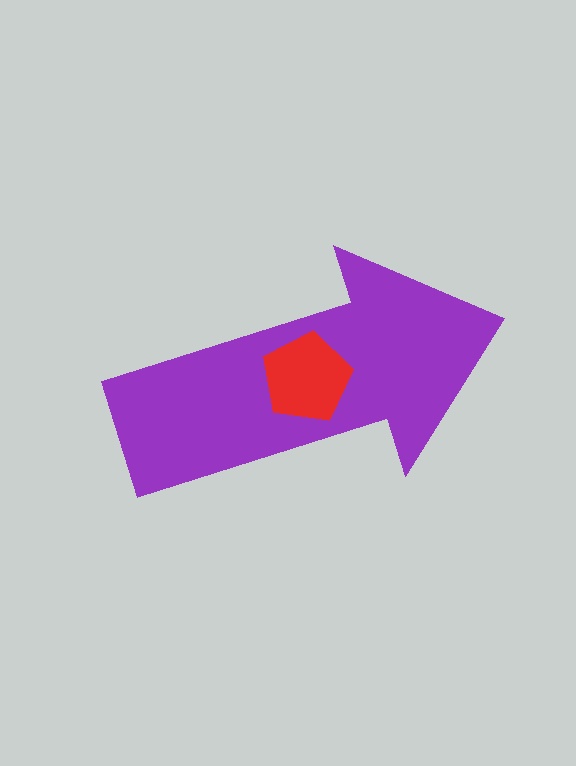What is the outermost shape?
The purple arrow.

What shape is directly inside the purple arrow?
The red pentagon.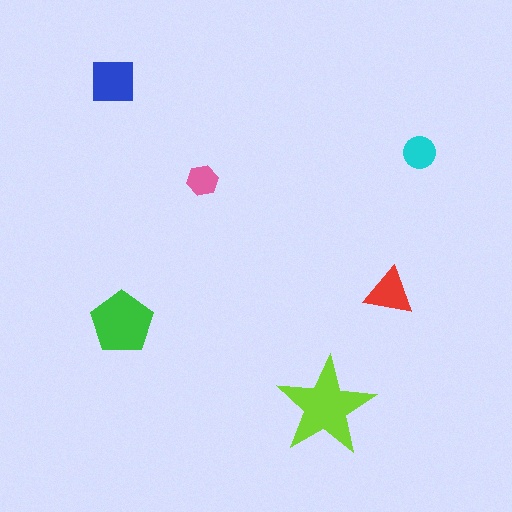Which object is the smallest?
The pink hexagon.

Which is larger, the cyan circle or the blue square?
The blue square.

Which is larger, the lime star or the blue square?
The lime star.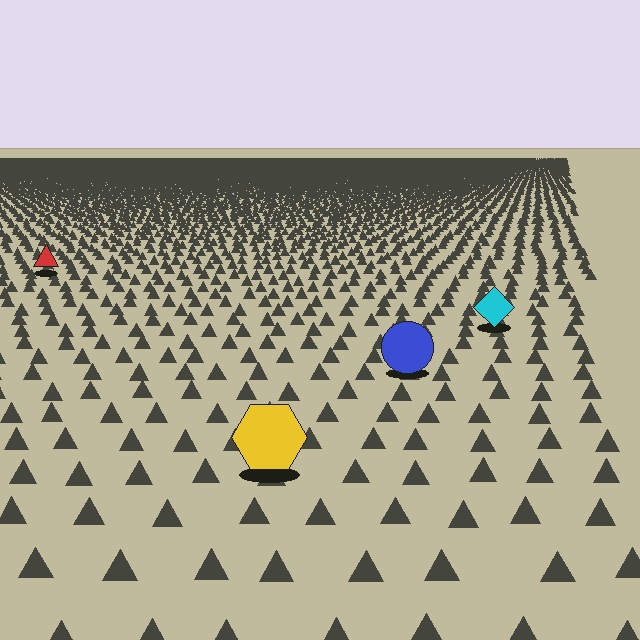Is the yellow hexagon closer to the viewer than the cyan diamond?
Yes. The yellow hexagon is closer — you can tell from the texture gradient: the ground texture is coarser near it.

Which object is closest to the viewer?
The yellow hexagon is closest. The texture marks near it are larger and more spread out.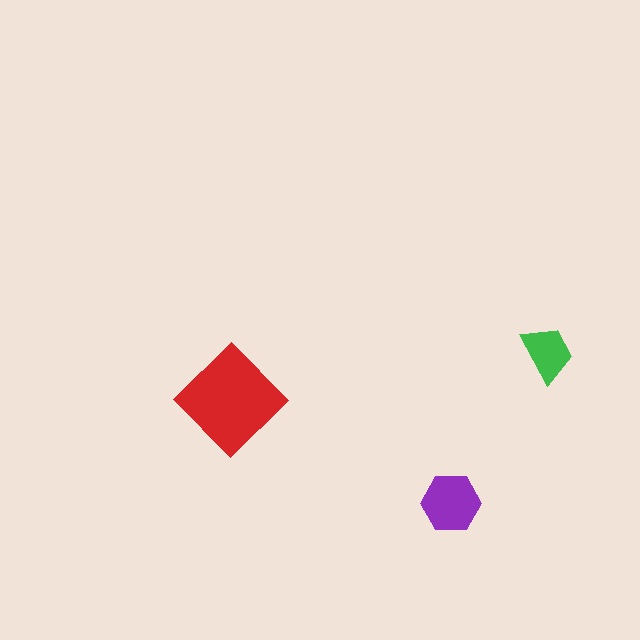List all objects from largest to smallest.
The red diamond, the purple hexagon, the green trapezoid.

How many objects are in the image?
There are 3 objects in the image.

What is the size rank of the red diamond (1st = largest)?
1st.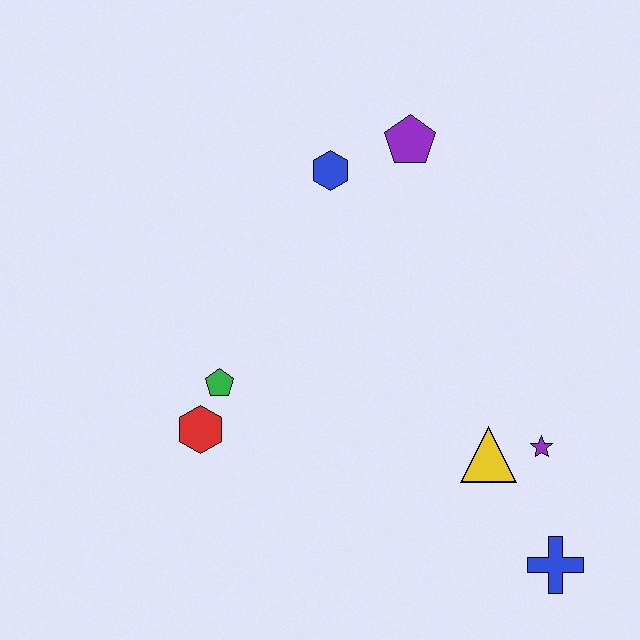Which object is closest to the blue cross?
The purple star is closest to the blue cross.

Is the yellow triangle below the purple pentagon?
Yes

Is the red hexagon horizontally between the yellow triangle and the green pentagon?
No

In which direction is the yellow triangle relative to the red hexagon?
The yellow triangle is to the right of the red hexagon.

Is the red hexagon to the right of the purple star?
No